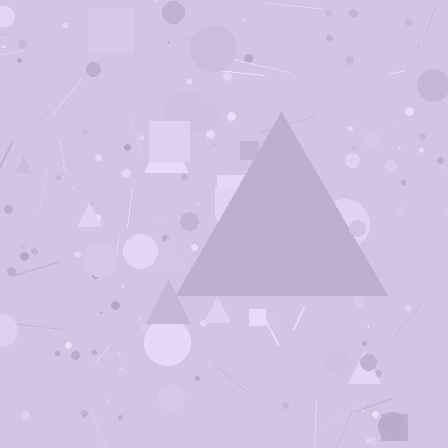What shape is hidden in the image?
A triangle is hidden in the image.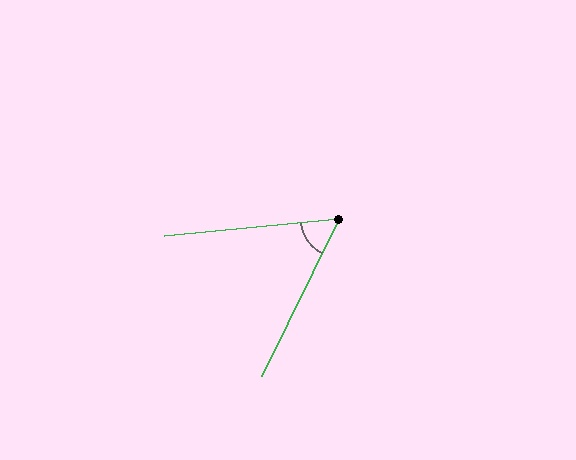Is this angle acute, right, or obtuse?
It is acute.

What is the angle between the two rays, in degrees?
Approximately 58 degrees.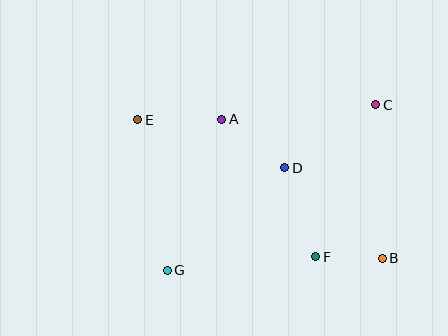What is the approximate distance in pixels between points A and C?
The distance between A and C is approximately 155 pixels.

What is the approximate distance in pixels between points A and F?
The distance between A and F is approximately 167 pixels.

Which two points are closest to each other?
Points B and F are closest to each other.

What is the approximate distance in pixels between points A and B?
The distance between A and B is approximately 213 pixels.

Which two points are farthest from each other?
Points B and E are farthest from each other.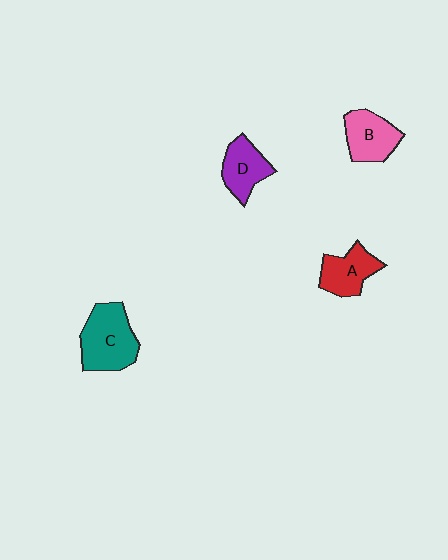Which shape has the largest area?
Shape C (teal).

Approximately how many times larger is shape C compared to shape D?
Approximately 1.5 times.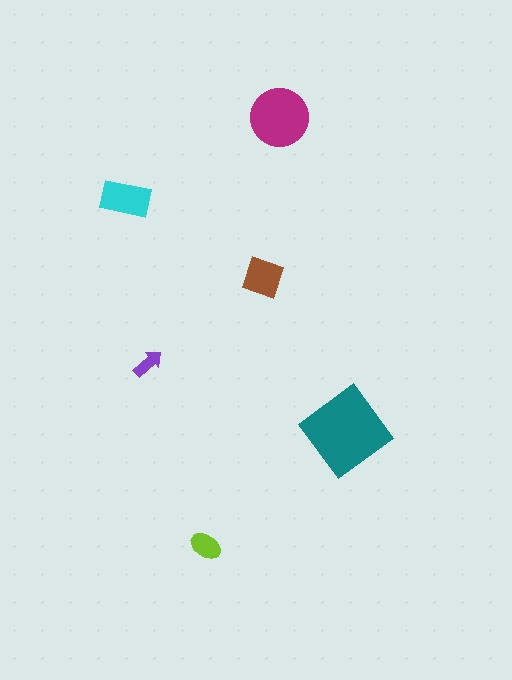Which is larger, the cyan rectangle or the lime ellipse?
The cyan rectangle.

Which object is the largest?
The teal diamond.